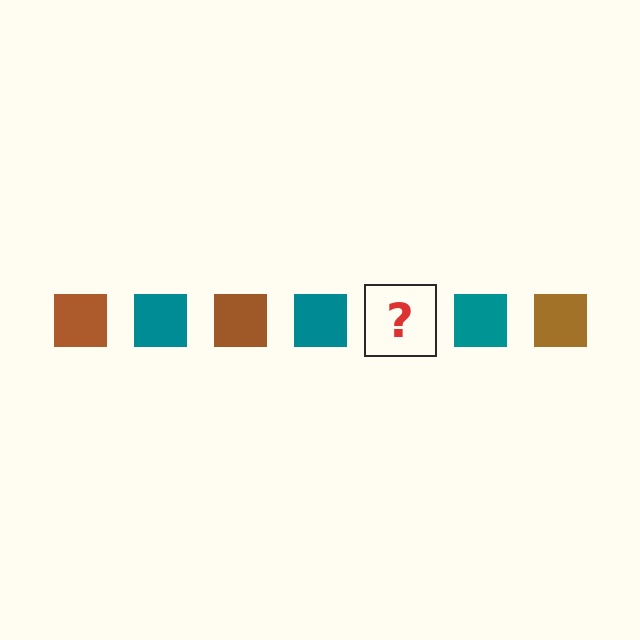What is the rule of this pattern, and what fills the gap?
The rule is that the pattern cycles through brown, teal squares. The gap should be filled with a brown square.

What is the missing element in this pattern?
The missing element is a brown square.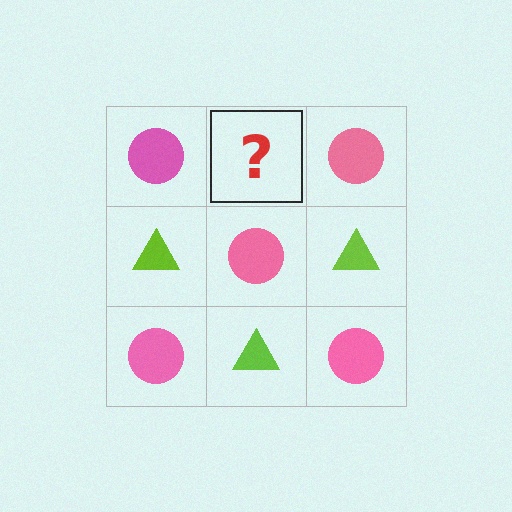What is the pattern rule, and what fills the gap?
The rule is that it alternates pink circle and lime triangle in a checkerboard pattern. The gap should be filled with a lime triangle.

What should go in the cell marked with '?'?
The missing cell should contain a lime triangle.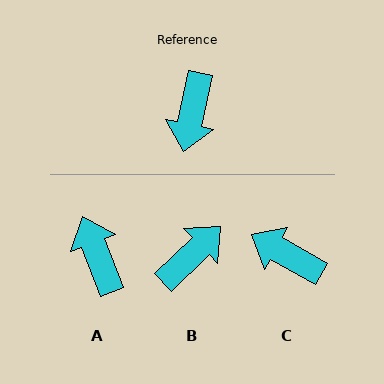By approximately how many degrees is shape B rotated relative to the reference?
Approximately 147 degrees counter-clockwise.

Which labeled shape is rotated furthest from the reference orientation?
A, about 147 degrees away.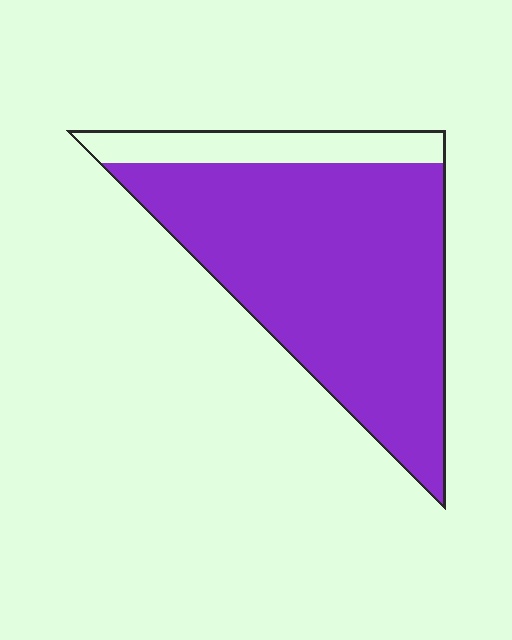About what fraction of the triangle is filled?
About five sixths (5/6).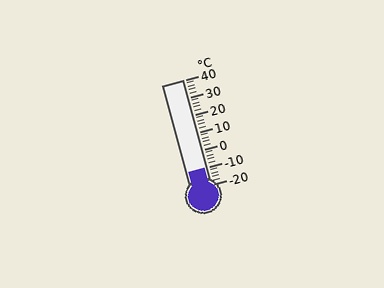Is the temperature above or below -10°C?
The temperature is at -10°C.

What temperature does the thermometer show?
The thermometer shows approximately -10°C.